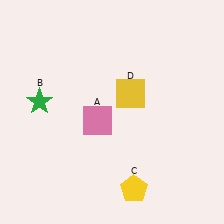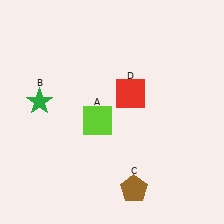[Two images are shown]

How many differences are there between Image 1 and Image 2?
There are 3 differences between the two images.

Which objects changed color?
A changed from pink to lime. C changed from yellow to brown. D changed from yellow to red.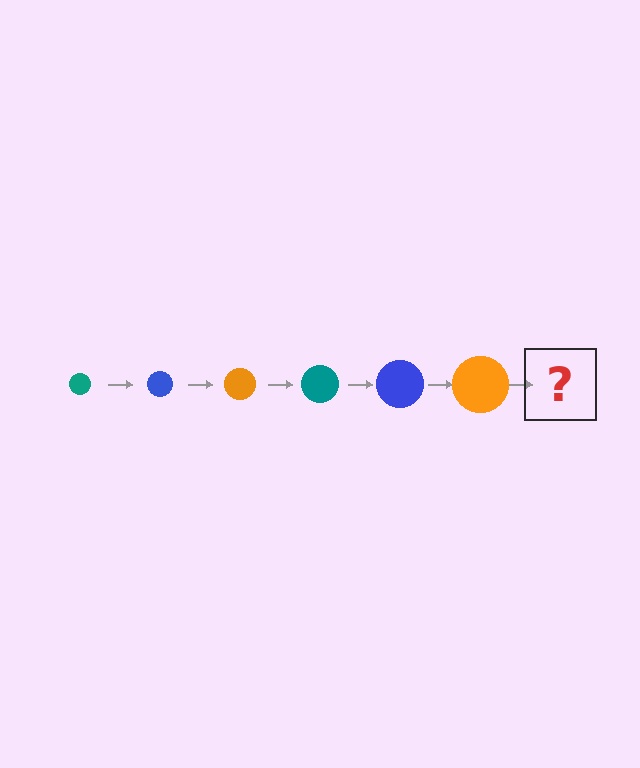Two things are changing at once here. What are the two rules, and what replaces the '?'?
The two rules are that the circle grows larger each step and the color cycles through teal, blue, and orange. The '?' should be a teal circle, larger than the previous one.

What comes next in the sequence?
The next element should be a teal circle, larger than the previous one.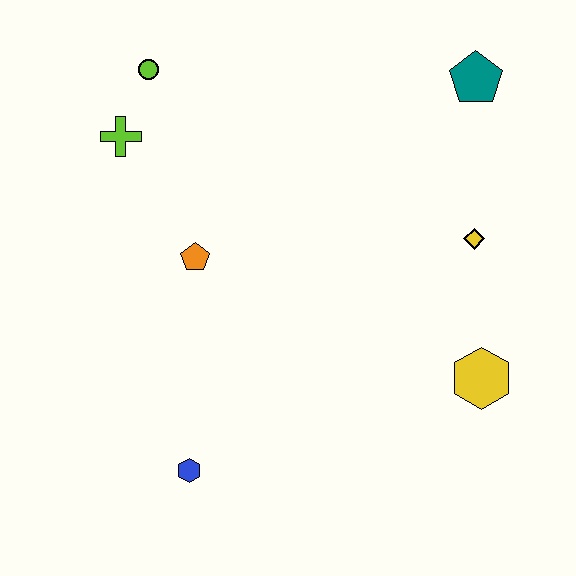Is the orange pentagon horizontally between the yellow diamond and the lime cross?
Yes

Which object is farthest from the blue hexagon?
The teal pentagon is farthest from the blue hexagon.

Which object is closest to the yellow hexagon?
The yellow diamond is closest to the yellow hexagon.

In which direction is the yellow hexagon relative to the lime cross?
The yellow hexagon is to the right of the lime cross.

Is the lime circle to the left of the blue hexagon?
Yes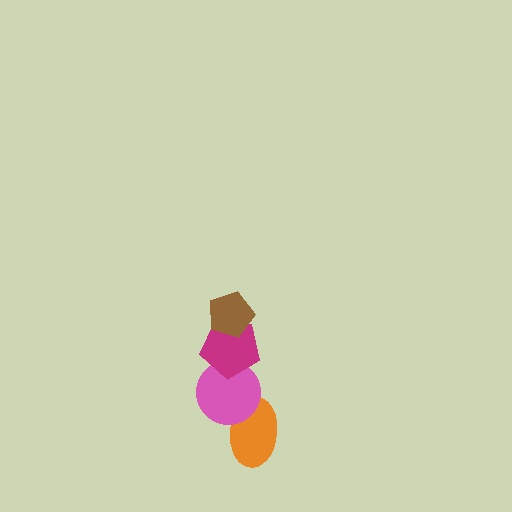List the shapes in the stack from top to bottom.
From top to bottom: the brown pentagon, the magenta pentagon, the pink circle, the orange ellipse.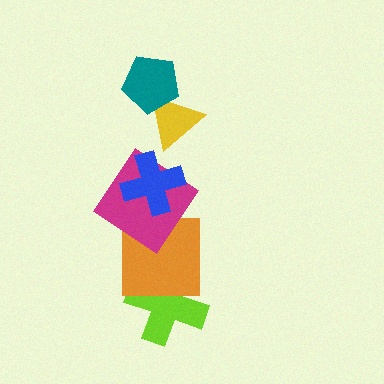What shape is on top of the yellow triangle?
The teal pentagon is on top of the yellow triangle.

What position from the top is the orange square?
The orange square is 5th from the top.